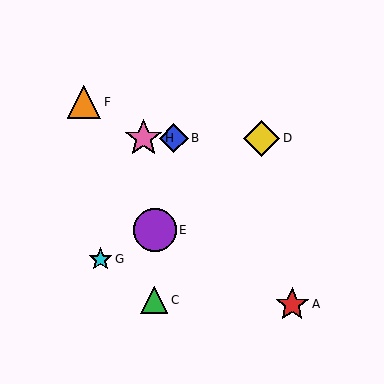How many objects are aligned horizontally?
3 objects (B, D, H) are aligned horizontally.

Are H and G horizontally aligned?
No, H is at y≈138 and G is at y≈259.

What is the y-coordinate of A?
Object A is at y≈304.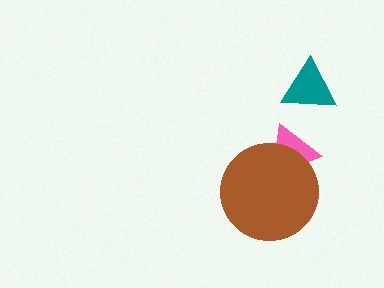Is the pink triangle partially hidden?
Yes, it is partially covered by another shape.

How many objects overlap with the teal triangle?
0 objects overlap with the teal triangle.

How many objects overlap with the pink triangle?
1 object overlaps with the pink triangle.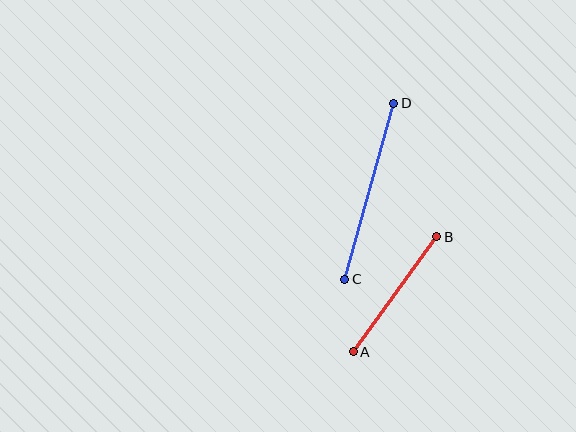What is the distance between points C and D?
The distance is approximately 183 pixels.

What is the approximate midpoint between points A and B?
The midpoint is at approximately (395, 294) pixels.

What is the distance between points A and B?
The distance is approximately 142 pixels.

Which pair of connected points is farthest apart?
Points C and D are farthest apart.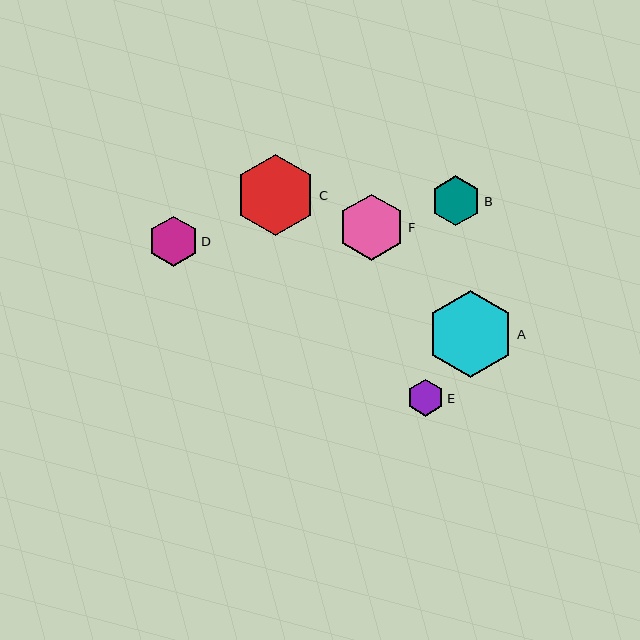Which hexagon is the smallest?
Hexagon E is the smallest with a size of approximately 36 pixels.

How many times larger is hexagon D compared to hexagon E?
Hexagon D is approximately 1.4 times the size of hexagon E.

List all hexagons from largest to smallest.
From largest to smallest: A, C, F, B, D, E.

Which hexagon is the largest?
Hexagon A is the largest with a size of approximately 87 pixels.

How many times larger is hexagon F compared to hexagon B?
Hexagon F is approximately 1.3 times the size of hexagon B.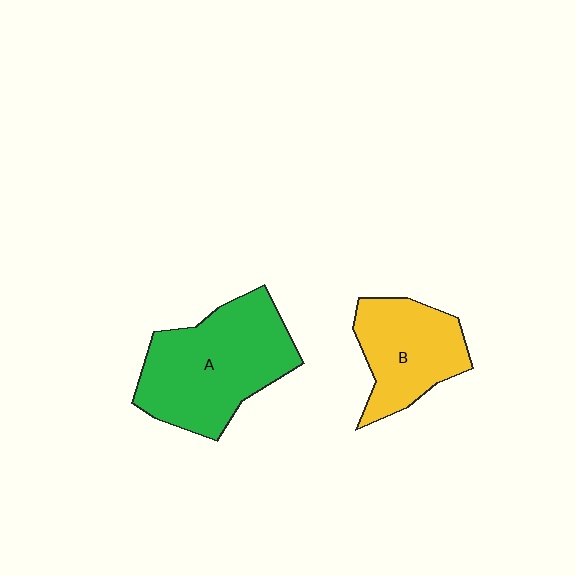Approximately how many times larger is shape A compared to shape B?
Approximately 1.5 times.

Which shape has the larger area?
Shape A (green).